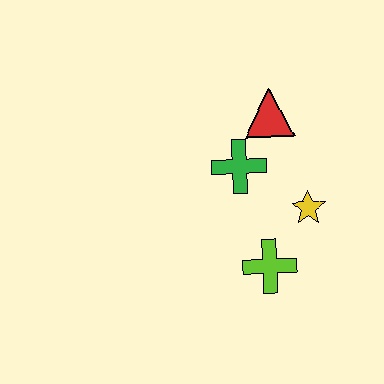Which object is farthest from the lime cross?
The red triangle is farthest from the lime cross.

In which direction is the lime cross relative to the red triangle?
The lime cross is below the red triangle.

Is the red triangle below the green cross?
No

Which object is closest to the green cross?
The red triangle is closest to the green cross.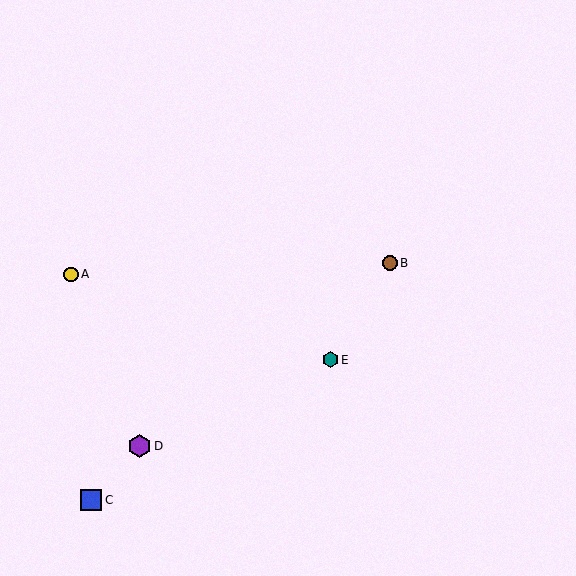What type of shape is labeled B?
Shape B is a brown circle.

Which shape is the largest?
The purple hexagon (labeled D) is the largest.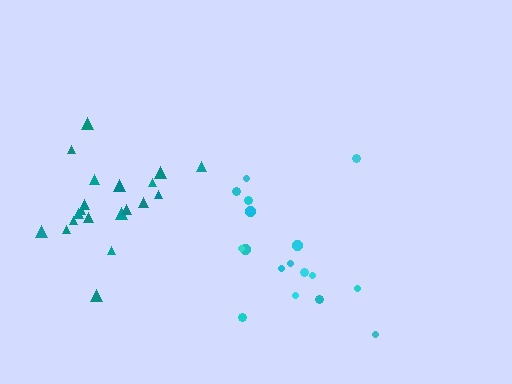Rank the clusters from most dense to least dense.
teal, cyan.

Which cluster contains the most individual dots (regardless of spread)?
Teal (20).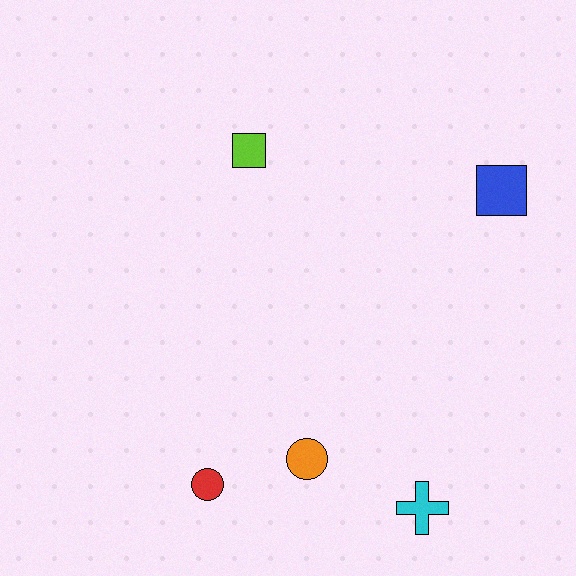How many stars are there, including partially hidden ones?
There are no stars.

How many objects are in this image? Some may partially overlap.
There are 5 objects.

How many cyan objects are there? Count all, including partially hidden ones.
There is 1 cyan object.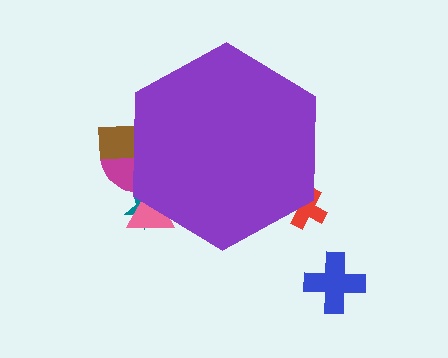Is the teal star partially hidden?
Yes, the teal star is partially hidden behind the purple hexagon.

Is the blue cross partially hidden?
No, the blue cross is fully visible.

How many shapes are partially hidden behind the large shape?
5 shapes are partially hidden.